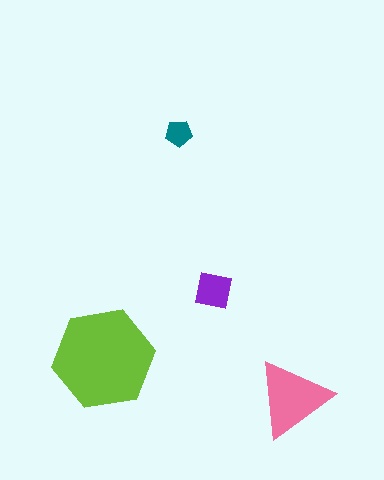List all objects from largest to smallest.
The lime hexagon, the pink triangle, the purple square, the teal pentagon.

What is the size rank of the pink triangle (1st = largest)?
2nd.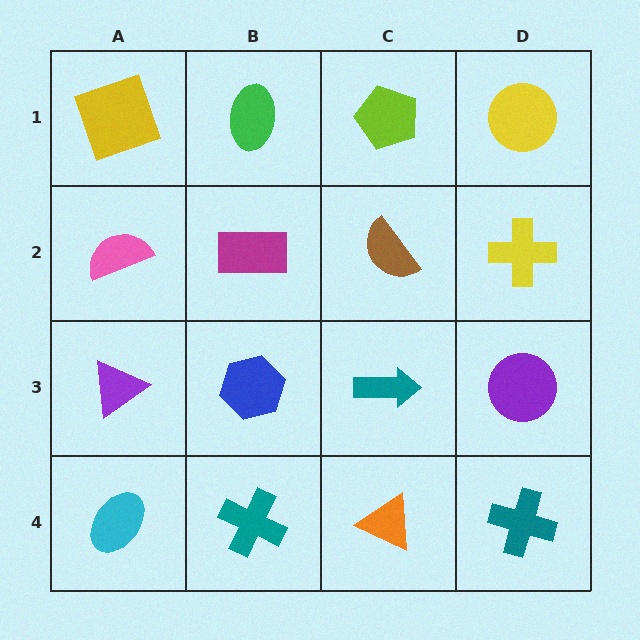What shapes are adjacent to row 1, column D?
A yellow cross (row 2, column D), a lime pentagon (row 1, column C).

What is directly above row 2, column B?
A green ellipse.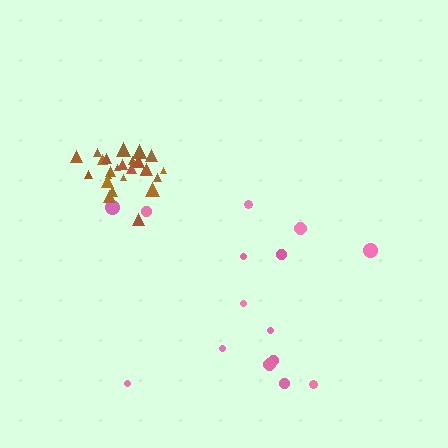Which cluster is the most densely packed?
Brown.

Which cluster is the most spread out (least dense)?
Pink.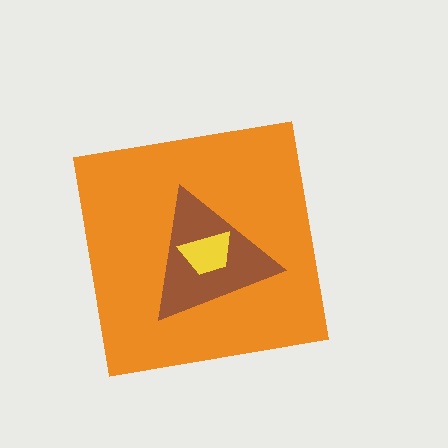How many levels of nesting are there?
3.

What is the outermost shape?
The orange square.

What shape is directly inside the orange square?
The brown triangle.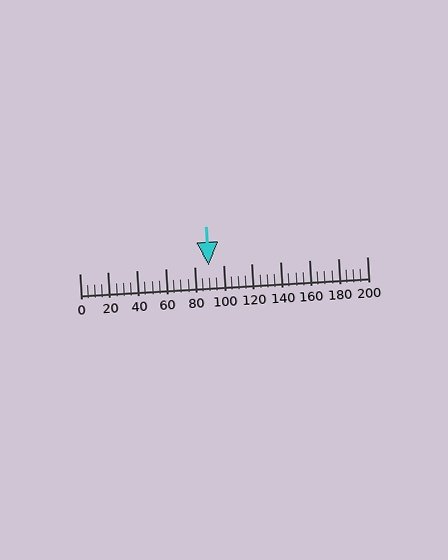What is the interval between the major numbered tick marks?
The major tick marks are spaced 20 units apart.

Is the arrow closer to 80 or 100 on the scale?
The arrow is closer to 100.